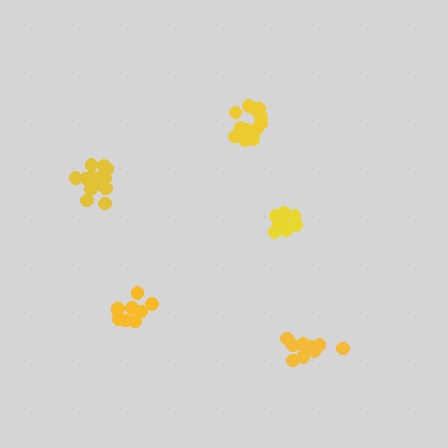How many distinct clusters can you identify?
There are 5 distinct clusters.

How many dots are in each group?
Group 1: 14 dots, Group 2: 11 dots, Group 3: 15 dots, Group 4: 9 dots, Group 5: 10 dots (59 total).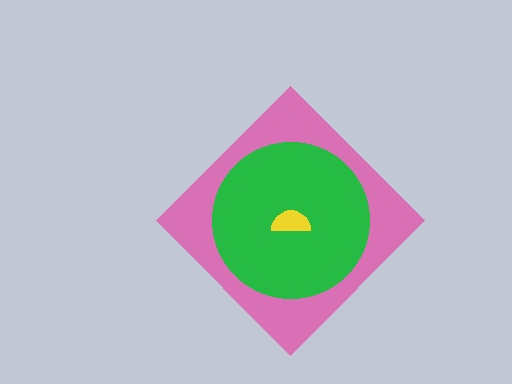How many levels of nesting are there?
3.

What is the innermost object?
The yellow semicircle.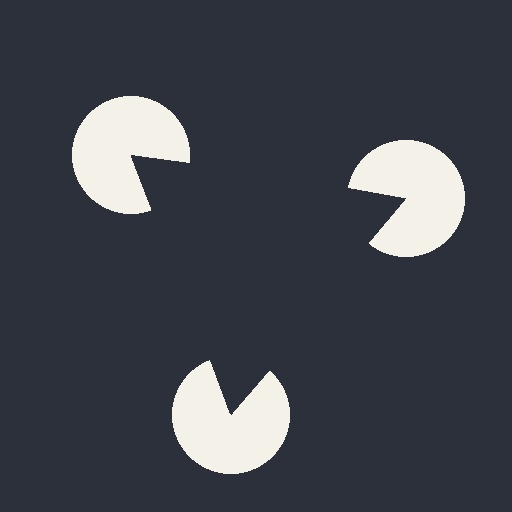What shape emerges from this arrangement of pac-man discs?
An illusory triangle — its edges are inferred from the aligned wedge cuts in the pac-man discs, not physically drawn.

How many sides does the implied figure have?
3 sides.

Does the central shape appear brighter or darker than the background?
It typically appears slightly darker than the background, even though no actual brightness change is drawn.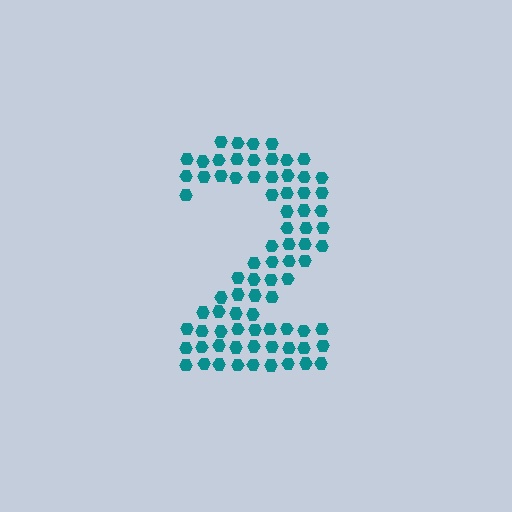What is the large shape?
The large shape is the digit 2.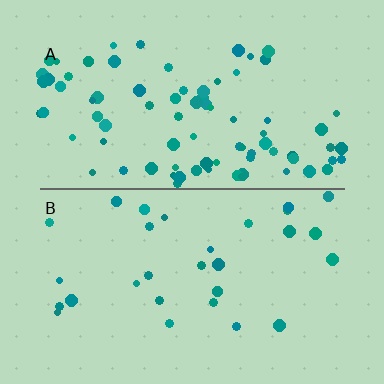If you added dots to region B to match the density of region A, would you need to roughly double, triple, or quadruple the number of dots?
Approximately triple.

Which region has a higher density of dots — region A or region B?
A (the top).